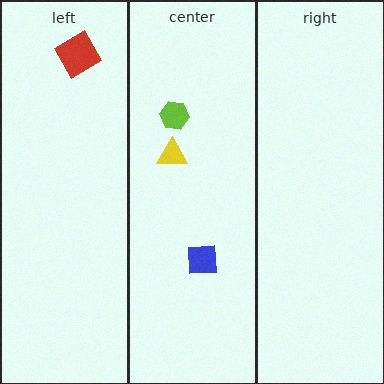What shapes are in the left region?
The red diamond.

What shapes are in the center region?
The yellow triangle, the lime hexagon, the blue square.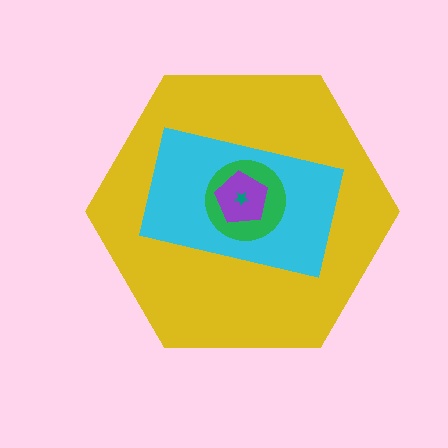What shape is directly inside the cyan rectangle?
The green circle.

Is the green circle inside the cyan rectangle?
Yes.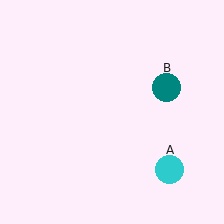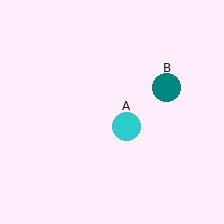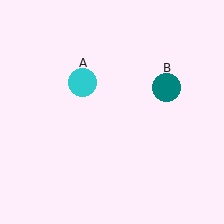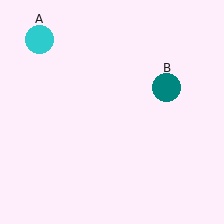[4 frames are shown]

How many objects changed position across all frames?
1 object changed position: cyan circle (object A).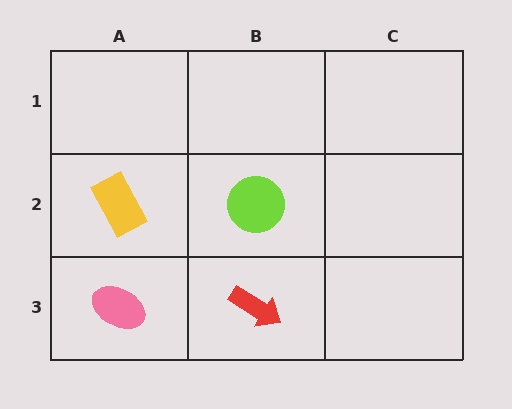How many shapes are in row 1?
0 shapes.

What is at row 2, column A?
A yellow rectangle.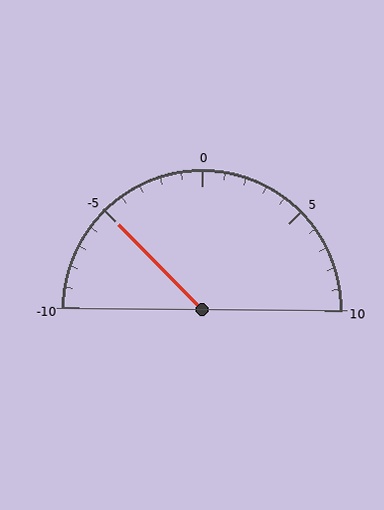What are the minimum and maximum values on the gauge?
The gauge ranges from -10 to 10.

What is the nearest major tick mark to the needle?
The nearest major tick mark is -5.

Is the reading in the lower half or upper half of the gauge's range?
The reading is in the lower half of the range (-10 to 10).